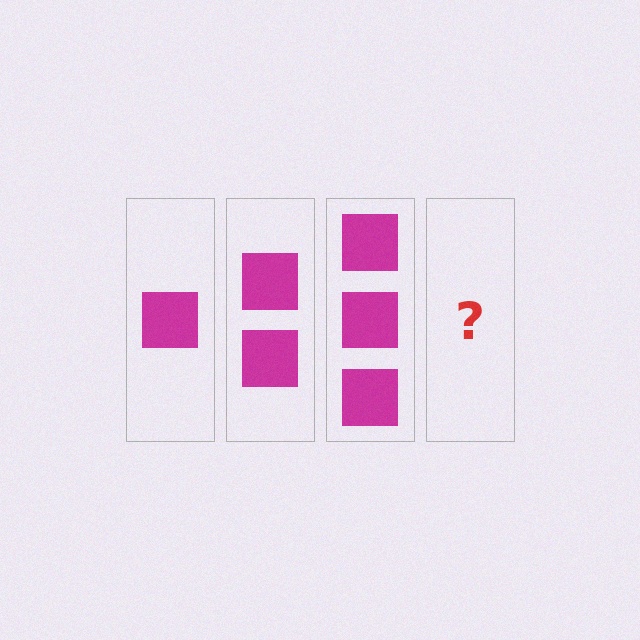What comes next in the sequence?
The next element should be 4 squares.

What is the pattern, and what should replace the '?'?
The pattern is that each step adds one more square. The '?' should be 4 squares.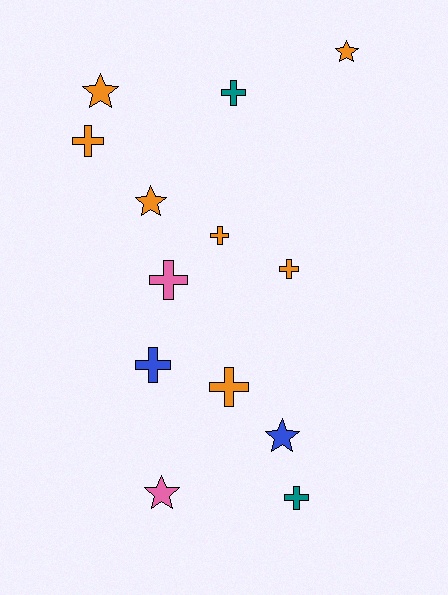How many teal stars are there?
There are no teal stars.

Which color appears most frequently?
Orange, with 7 objects.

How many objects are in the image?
There are 13 objects.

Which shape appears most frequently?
Cross, with 8 objects.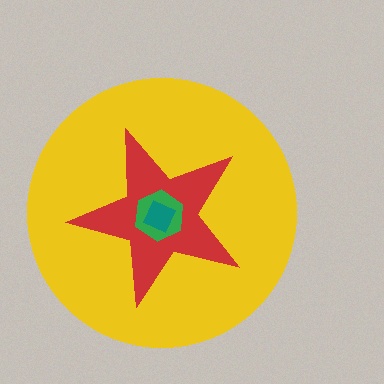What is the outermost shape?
The yellow circle.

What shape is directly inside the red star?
The green hexagon.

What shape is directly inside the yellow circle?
The red star.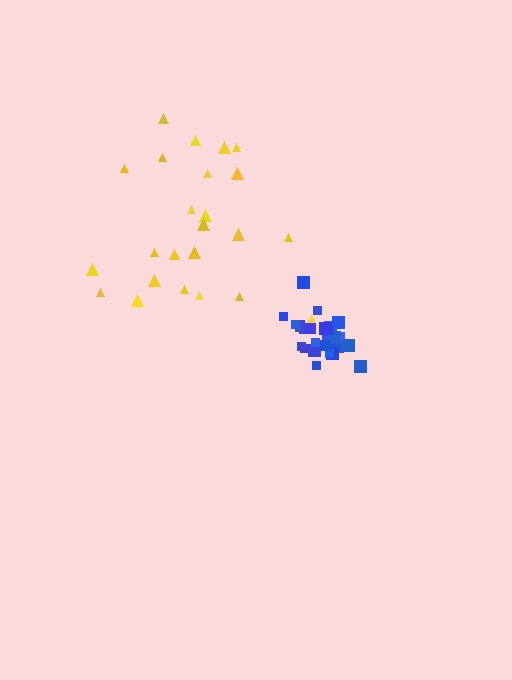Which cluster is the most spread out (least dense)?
Yellow.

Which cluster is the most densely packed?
Blue.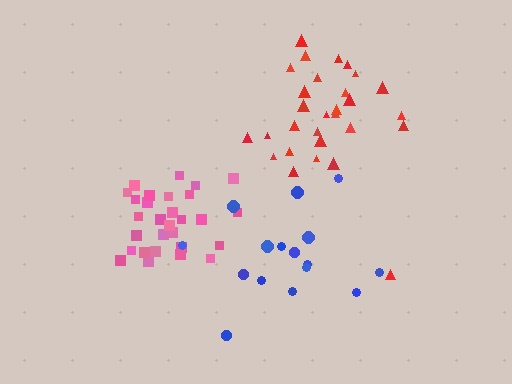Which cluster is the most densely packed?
Pink.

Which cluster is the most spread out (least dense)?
Blue.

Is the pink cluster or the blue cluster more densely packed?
Pink.